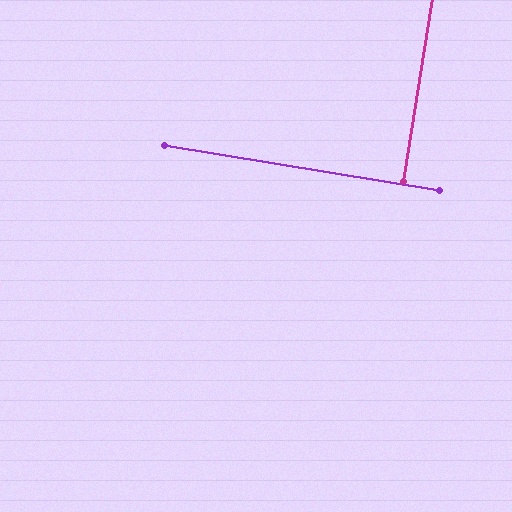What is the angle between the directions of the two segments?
Approximately 89 degrees.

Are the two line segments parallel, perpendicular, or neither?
Perpendicular — they meet at approximately 89°.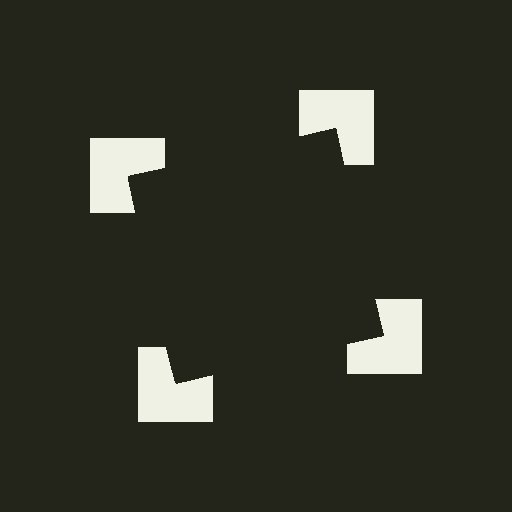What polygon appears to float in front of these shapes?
An illusory square — its edges are inferred from the aligned wedge cuts in the notched squares, not physically drawn.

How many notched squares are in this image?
There are 4 — one at each vertex of the illusory square.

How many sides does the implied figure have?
4 sides.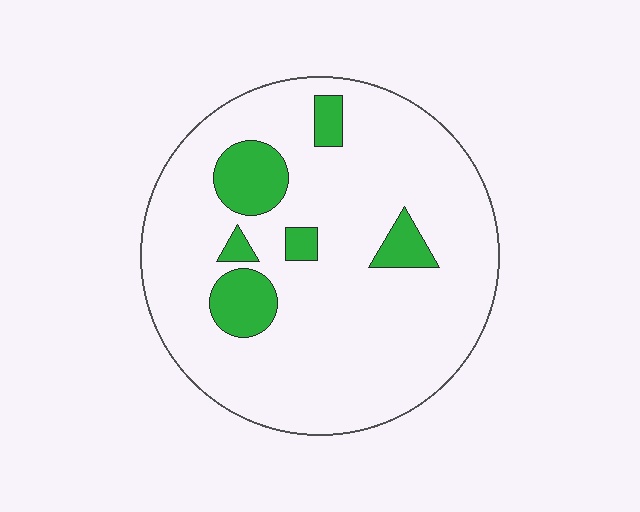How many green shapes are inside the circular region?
6.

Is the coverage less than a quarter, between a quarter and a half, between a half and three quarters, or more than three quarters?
Less than a quarter.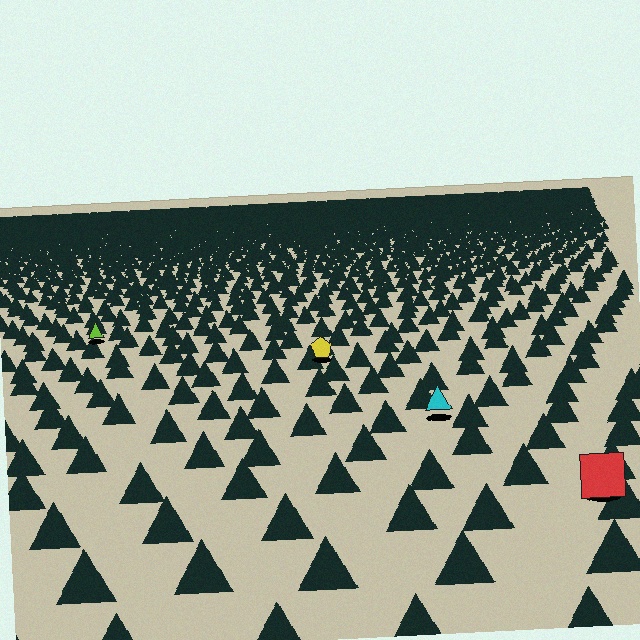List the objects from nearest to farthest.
From nearest to farthest: the red square, the cyan triangle, the yellow pentagon, the lime triangle.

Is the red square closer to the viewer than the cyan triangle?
Yes. The red square is closer — you can tell from the texture gradient: the ground texture is coarser near it.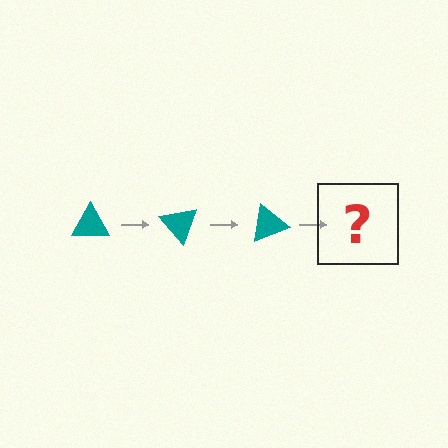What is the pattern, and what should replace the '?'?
The pattern is that the triangle rotates 50 degrees each step. The '?' should be a teal triangle rotated 150 degrees.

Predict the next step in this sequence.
The next step is a teal triangle rotated 150 degrees.